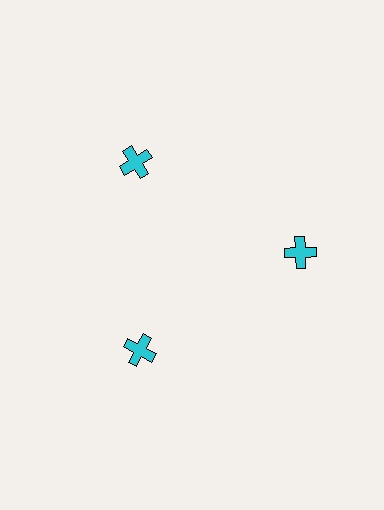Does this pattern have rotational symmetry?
Yes, this pattern has 3-fold rotational symmetry. It looks the same after rotating 120 degrees around the center.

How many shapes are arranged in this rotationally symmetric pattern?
There are 3 shapes, arranged in 3 groups of 1.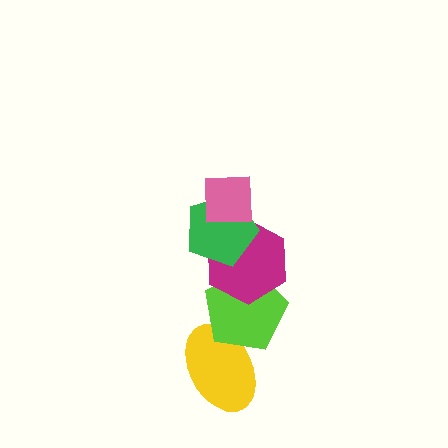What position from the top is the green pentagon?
The green pentagon is 2nd from the top.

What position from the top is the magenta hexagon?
The magenta hexagon is 3rd from the top.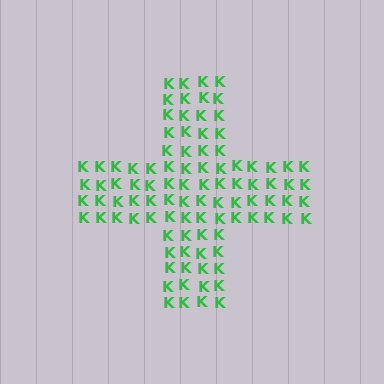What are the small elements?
The small elements are letter K's.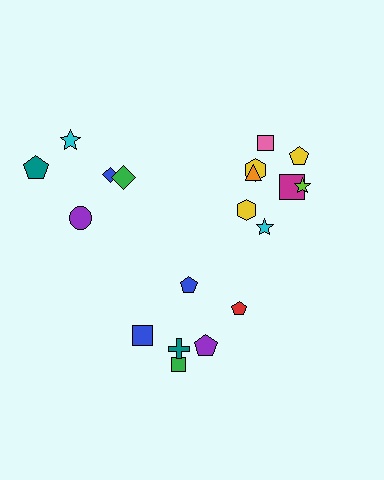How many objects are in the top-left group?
There are 5 objects.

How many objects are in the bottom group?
There are 6 objects.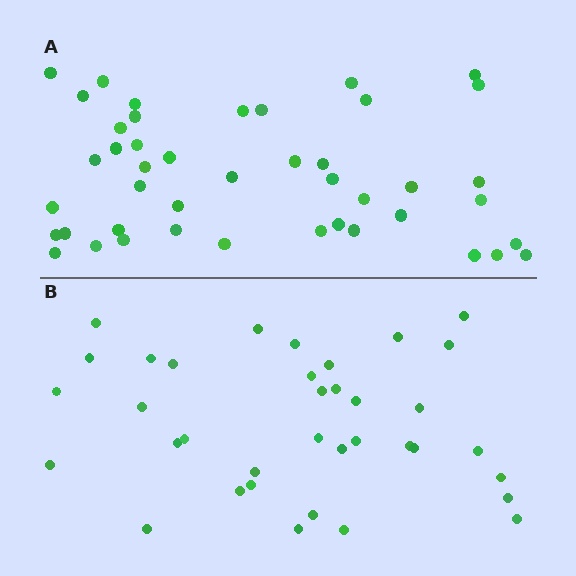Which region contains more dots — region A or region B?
Region A (the top region) has more dots.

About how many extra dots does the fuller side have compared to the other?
Region A has roughly 8 or so more dots than region B.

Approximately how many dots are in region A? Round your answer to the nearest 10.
About 40 dots. (The exact count is 44, which rounds to 40.)